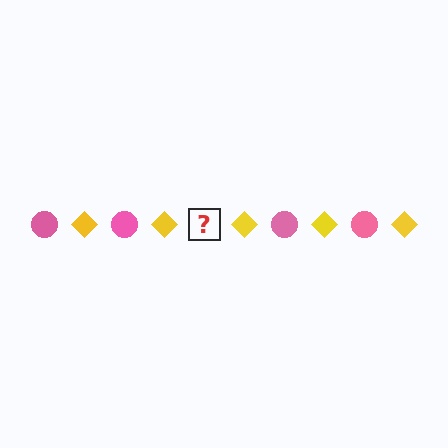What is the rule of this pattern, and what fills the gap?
The rule is that the pattern alternates between pink circle and yellow diamond. The gap should be filled with a pink circle.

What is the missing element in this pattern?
The missing element is a pink circle.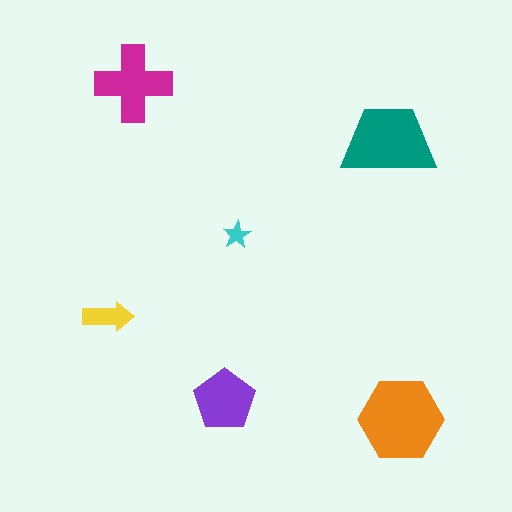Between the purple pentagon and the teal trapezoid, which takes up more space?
The teal trapezoid.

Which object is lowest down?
The orange hexagon is bottommost.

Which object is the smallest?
The cyan star.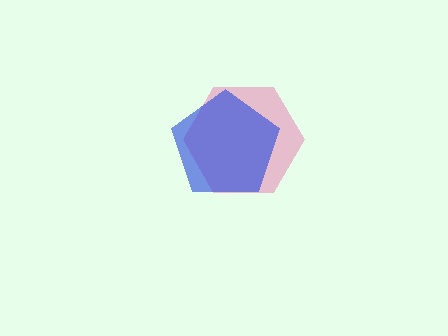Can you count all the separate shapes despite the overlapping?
Yes, there are 2 separate shapes.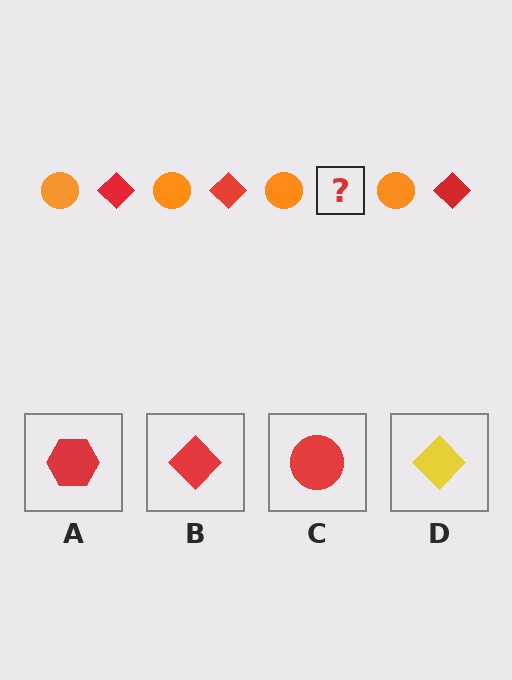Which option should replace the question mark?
Option B.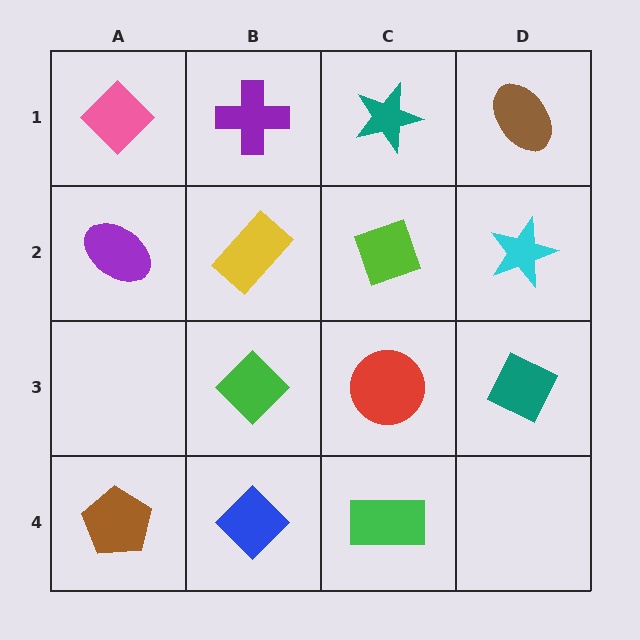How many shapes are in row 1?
4 shapes.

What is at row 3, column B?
A green diamond.